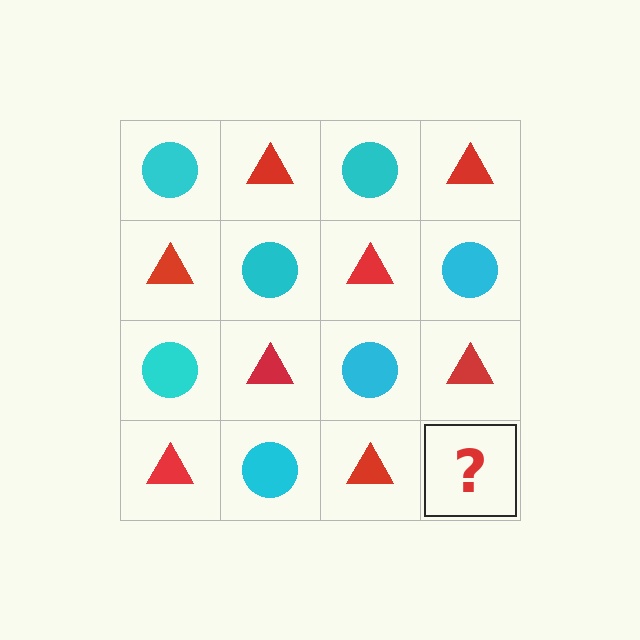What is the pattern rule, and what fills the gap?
The rule is that it alternates cyan circle and red triangle in a checkerboard pattern. The gap should be filled with a cyan circle.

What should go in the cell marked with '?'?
The missing cell should contain a cyan circle.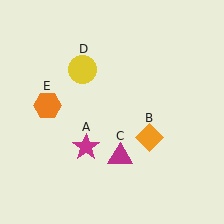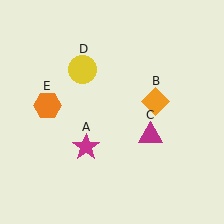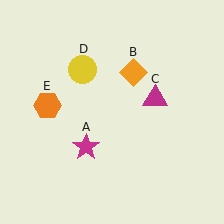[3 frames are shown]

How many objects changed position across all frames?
2 objects changed position: orange diamond (object B), magenta triangle (object C).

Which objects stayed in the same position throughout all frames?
Magenta star (object A) and yellow circle (object D) and orange hexagon (object E) remained stationary.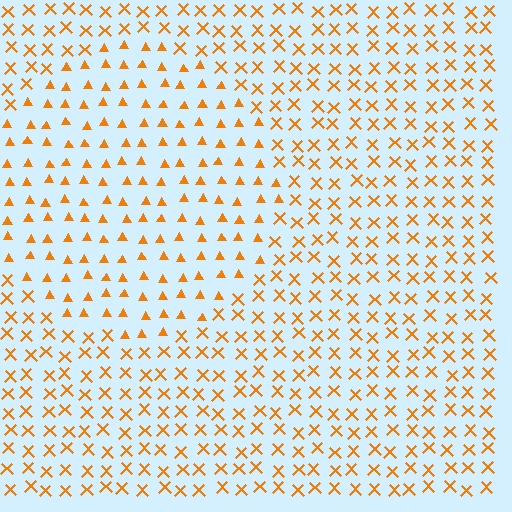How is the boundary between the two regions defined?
The boundary is defined by a change in element shape: triangles inside vs. X marks outside. All elements share the same color and spacing.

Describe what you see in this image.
The image is filled with small orange elements arranged in a uniform grid. A circle-shaped region contains triangles, while the surrounding area contains X marks. The boundary is defined purely by the change in element shape.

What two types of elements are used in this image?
The image uses triangles inside the circle region and X marks outside it.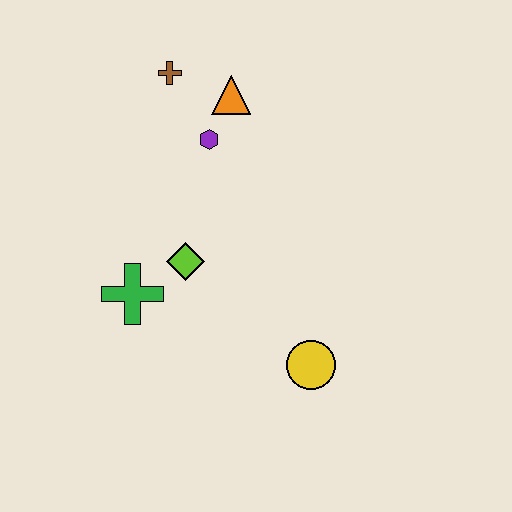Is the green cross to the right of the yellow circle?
No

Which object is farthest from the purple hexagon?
The yellow circle is farthest from the purple hexagon.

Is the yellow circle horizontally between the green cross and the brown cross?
No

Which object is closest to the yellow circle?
The lime diamond is closest to the yellow circle.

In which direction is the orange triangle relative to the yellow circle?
The orange triangle is above the yellow circle.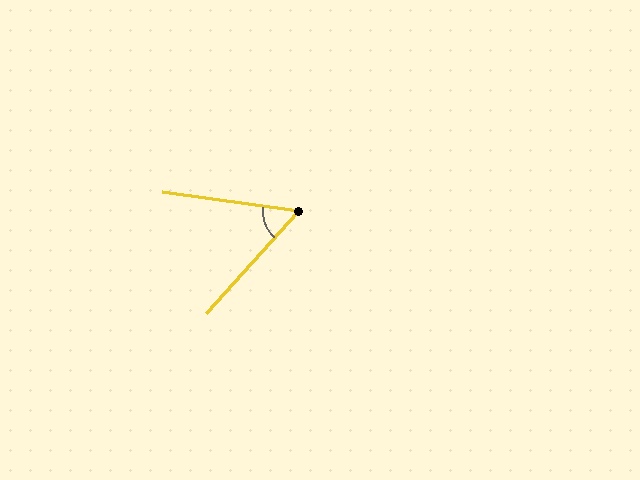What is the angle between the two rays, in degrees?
Approximately 56 degrees.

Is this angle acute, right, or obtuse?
It is acute.